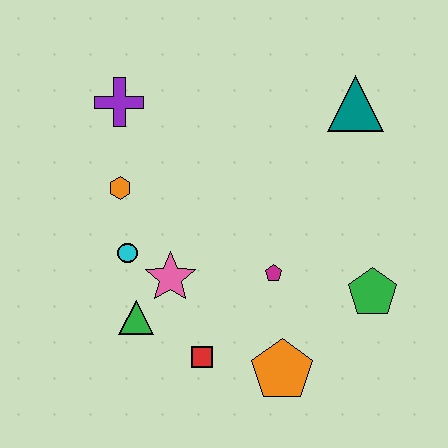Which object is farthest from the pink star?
The teal triangle is farthest from the pink star.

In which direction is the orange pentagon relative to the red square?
The orange pentagon is to the right of the red square.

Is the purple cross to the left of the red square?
Yes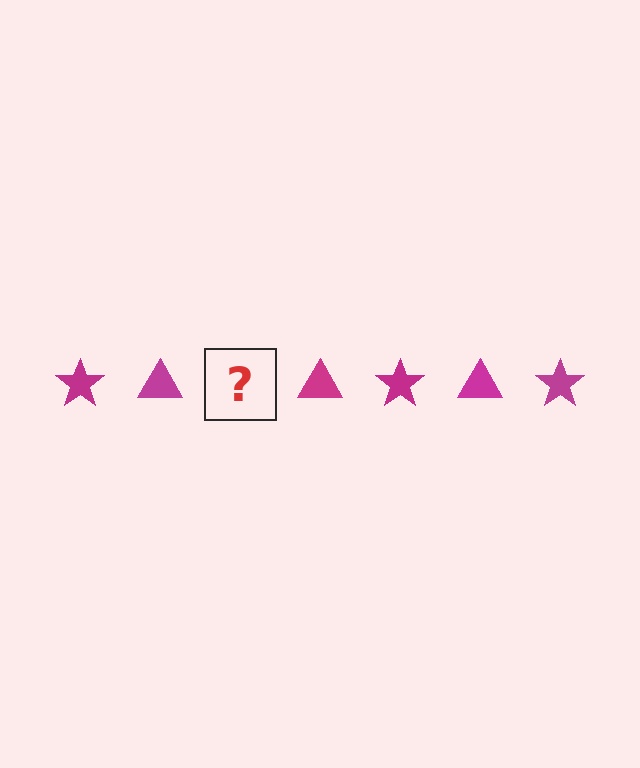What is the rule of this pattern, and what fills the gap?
The rule is that the pattern cycles through star, triangle shapes in magenta. The gap should be filled with a magenta star.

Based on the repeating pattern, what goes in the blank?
The blank should be a magenta star.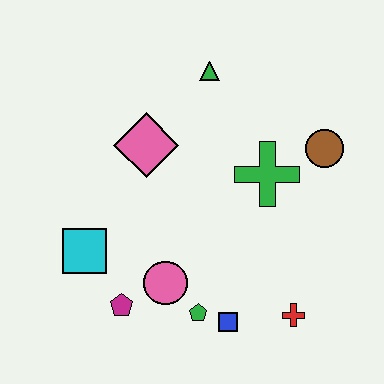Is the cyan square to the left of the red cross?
Yes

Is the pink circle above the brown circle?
No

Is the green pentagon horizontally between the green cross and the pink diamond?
Yes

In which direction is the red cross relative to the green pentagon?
The red cross is to the right of the green pentagon.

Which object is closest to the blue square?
The green pentagon is closest to the blue square.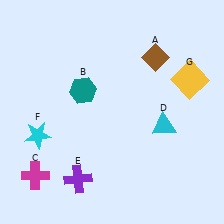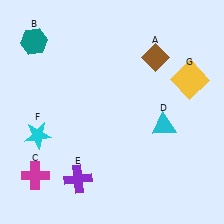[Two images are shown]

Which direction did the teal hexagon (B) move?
The teal hexagon (B) moved left.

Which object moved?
The teal hexagon (B) moved left.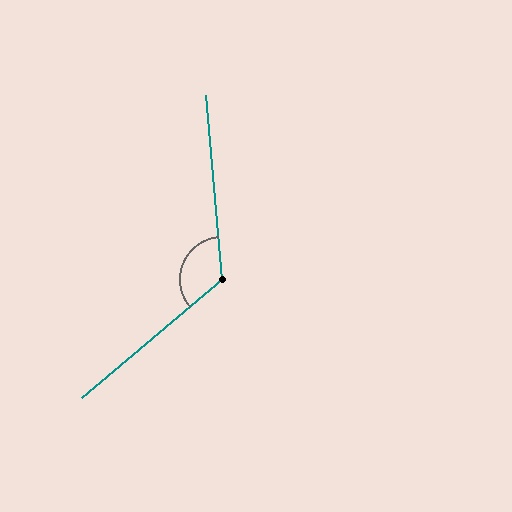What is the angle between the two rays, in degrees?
Approximately 125 degrees.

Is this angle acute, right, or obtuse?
It is obtuse.